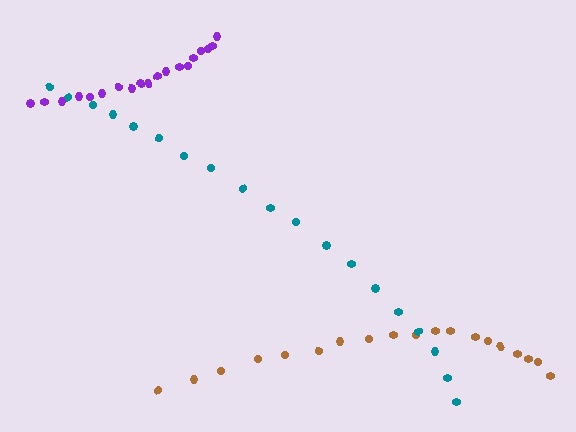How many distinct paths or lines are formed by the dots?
There are 3 distinct paths.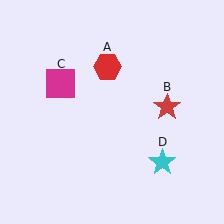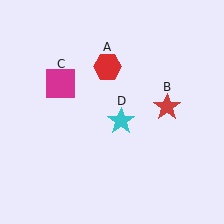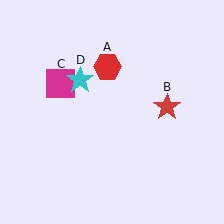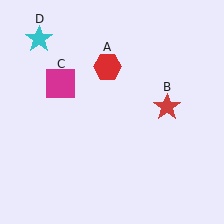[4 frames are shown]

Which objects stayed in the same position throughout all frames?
Red hexagon (object A) and red star (object B) and magenta square (object C) remained stationary.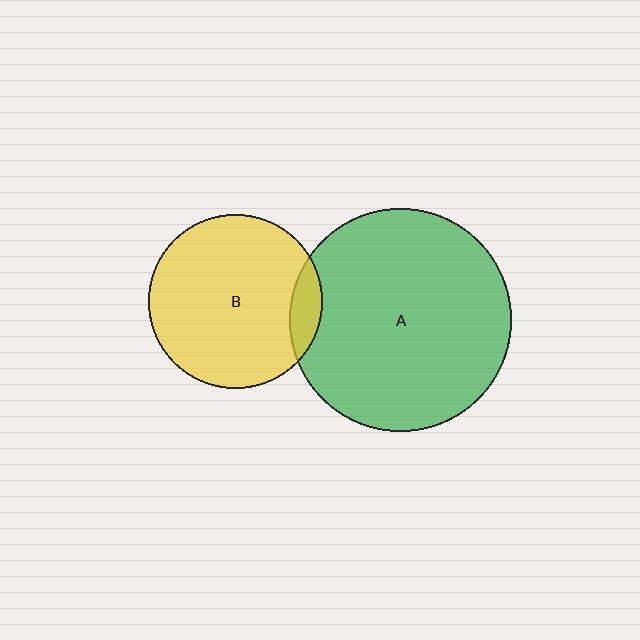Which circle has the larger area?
Circle A (green).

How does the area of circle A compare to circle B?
Approximately 1.6 times.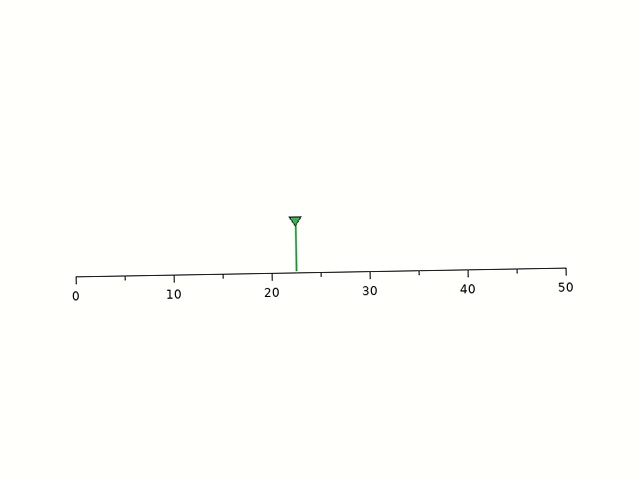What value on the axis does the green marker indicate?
The marker indicates approximately 22.5.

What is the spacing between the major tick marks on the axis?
The major ticks are spaced 10 apart.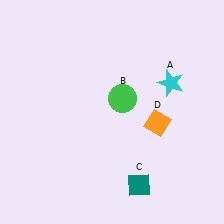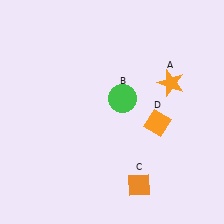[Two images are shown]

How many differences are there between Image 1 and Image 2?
There are 2 differences between the two images.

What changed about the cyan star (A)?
In Image 1, A is cyan. In Image 2, it changed to orange.